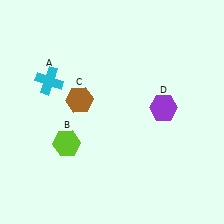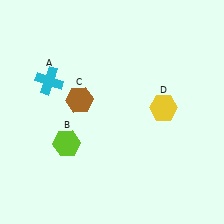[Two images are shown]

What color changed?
The hexagon (D) changed from purple in Image 1 to yellow in Image 2.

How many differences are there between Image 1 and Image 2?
There is 1 difference between the two images.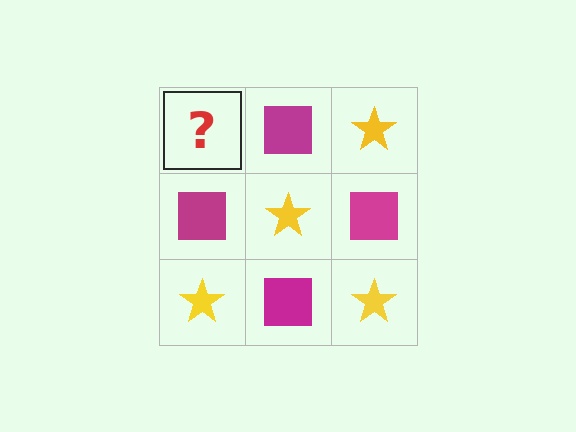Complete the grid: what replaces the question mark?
The question mark should be replaced with a yellow star.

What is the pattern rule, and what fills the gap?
The rule is that it alternates yellow star and magenta square in a checkerboard pattern. The gap should be filled with a yellow star.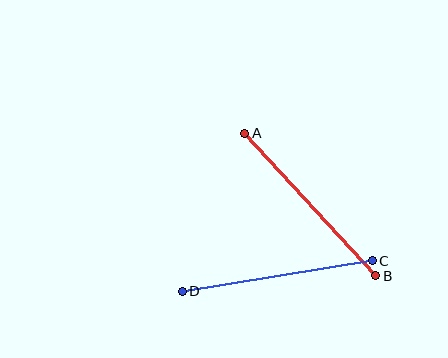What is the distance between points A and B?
The distance is approximately 194 pixels.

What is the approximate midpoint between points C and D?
The midpoint is at approximately (277, 276) pixels.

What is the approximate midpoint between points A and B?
The midpoint is at approximately (310, 204) pixels.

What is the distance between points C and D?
The distance is approximately 192 pixels.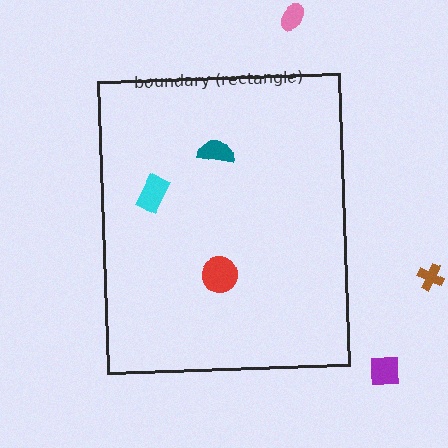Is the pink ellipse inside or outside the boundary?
Outside.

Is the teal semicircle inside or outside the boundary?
Inside.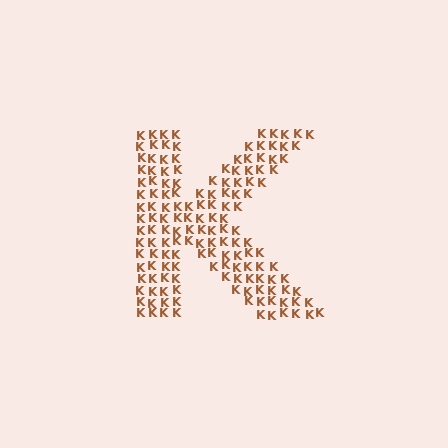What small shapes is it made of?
It is made of small letter K's.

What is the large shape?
The large shape is the letter K.